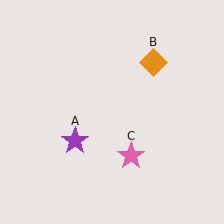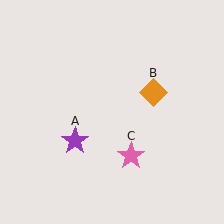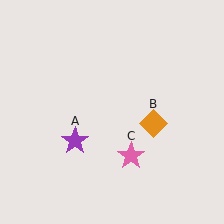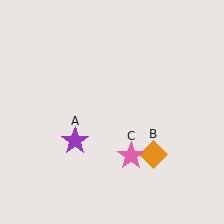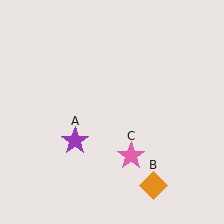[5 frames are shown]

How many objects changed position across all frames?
1 object changed position: orange diamond (object B).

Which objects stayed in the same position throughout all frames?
Purple star (object A) and pink star (object C) remained stationary.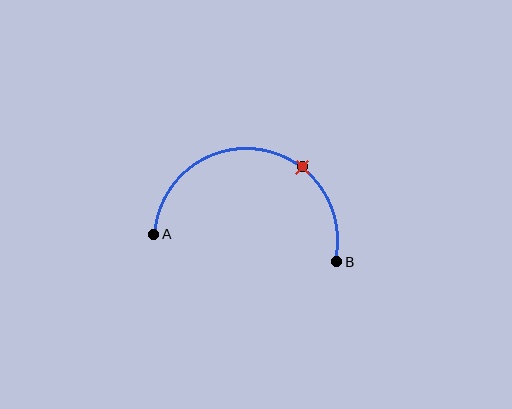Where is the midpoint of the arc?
The arc midpoint is the point on the curve farthest from the straight line joining A and B. It sits above that line.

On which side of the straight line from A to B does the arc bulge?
The arc bulges above the straight line connecting A and B.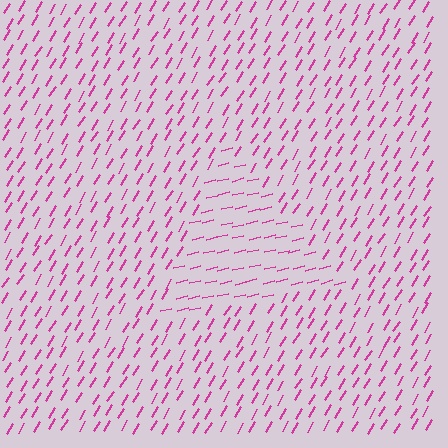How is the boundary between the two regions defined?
The boundary is defined purely by a change in line orientation (approximately 45 degrees difference). All lines are the same color and thickness.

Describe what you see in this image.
The image is filled with small magenta line segments. A triangle region in the image has lines oriented differently from the surrounding lines, creating a visible texture boundary.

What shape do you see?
I see a triangle.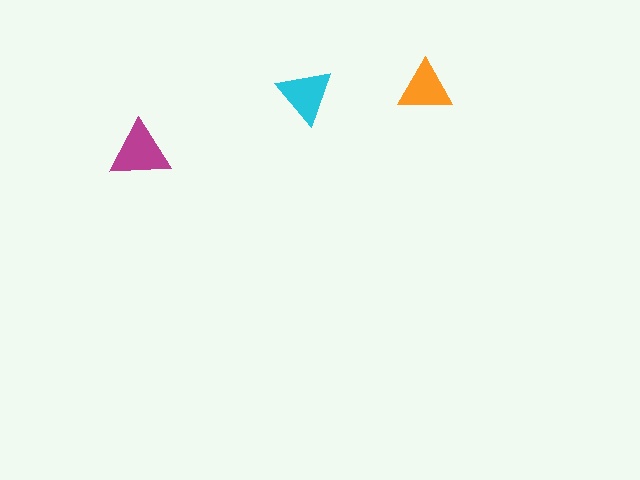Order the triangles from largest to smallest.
the magenta one, the cyan one, the orange one.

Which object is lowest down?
The magenta triangle is bottommost.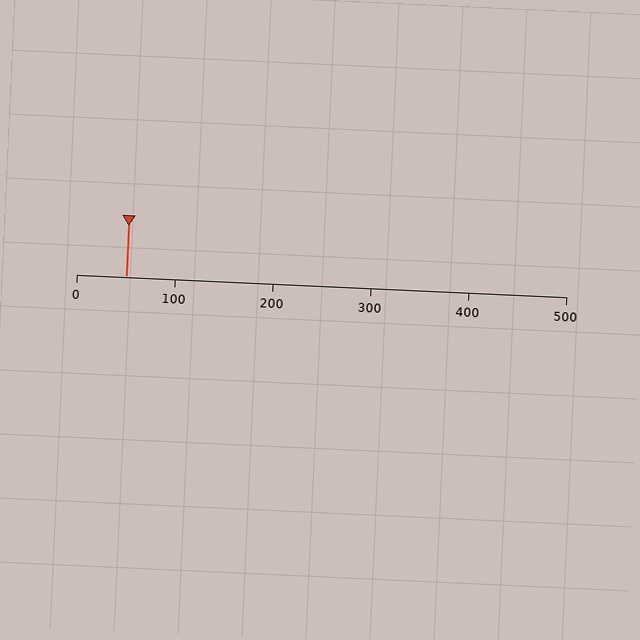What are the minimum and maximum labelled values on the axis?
The axis runs from 0 to 500.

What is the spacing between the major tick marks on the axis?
The major ticks are spaced 100 apart.